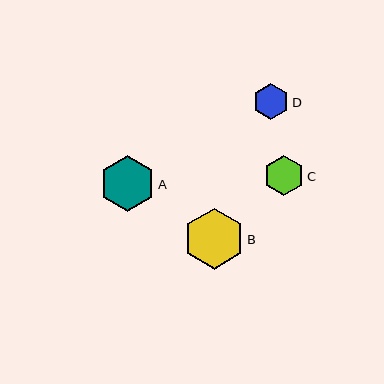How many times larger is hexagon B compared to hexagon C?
Hexagon B is approximately 1.5 times the size of hexagon C.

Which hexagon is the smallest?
Hexagon D is the smallest with a size of approximately 36 pixels.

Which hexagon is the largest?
Hexagon B is the largest with a size of approximately 60 pixels.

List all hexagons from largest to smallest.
From largest to smallest: B, A, C, D.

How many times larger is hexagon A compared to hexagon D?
Hexagon A is approximately 1.5 times the size of hexagon D.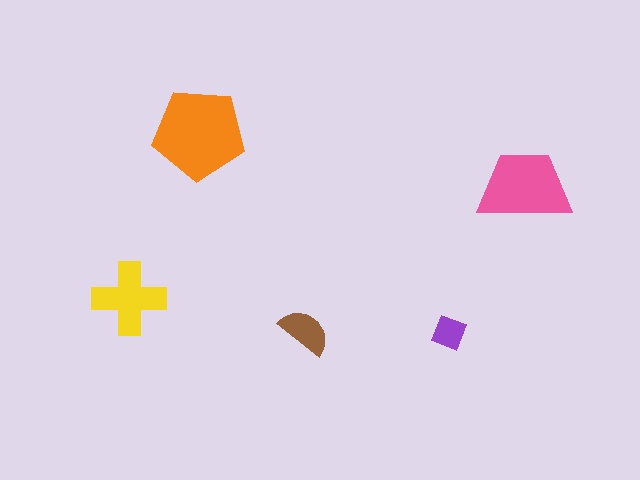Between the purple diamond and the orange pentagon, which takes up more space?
The orange pentagon.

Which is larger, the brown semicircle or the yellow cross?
The yellow cross.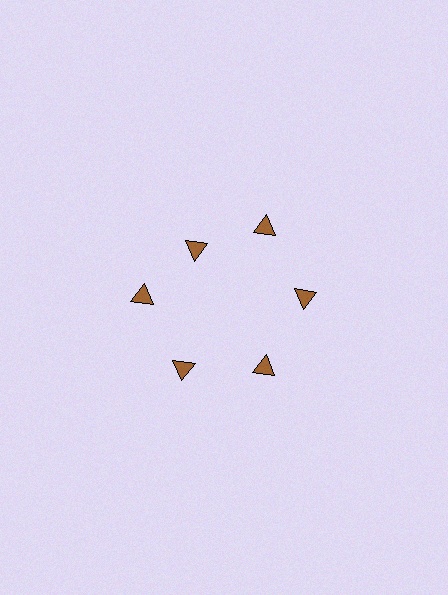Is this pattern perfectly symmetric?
No. The 6 brown triangles are arranged in a ring, but one element near the 11 o'clock position is pulled inward toward the center, breaking the 6-fold rotational symmetry.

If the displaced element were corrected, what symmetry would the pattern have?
It would have 6-fold rotational symmetry — the pattern would map onto itself every 60 degrees.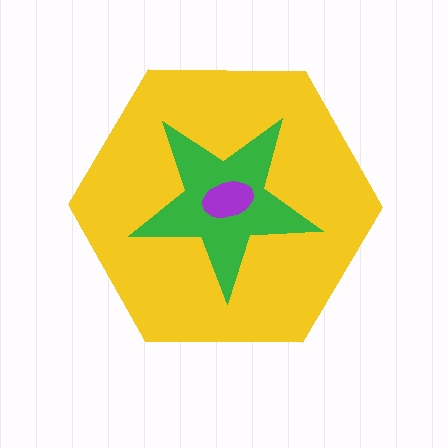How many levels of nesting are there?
3.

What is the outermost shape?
The yellow hexagon.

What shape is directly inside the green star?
The purple ellipse.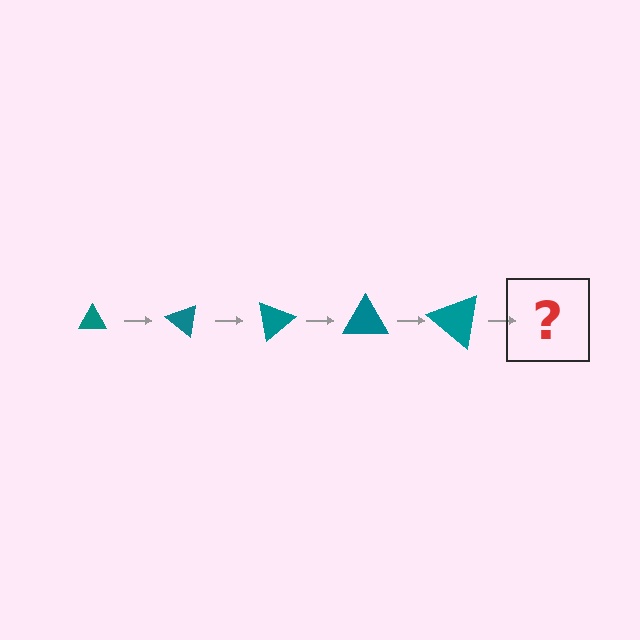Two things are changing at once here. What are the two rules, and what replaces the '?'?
The two rules are that the triangle grows larger each step and it rotates 40 degrees each step. The '?' should be a triangle, larger than the previous one and rotated 200 degrees from the start.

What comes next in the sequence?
The next element should be a triangle, larger than the previous one and rotated 200 degrees from the start.